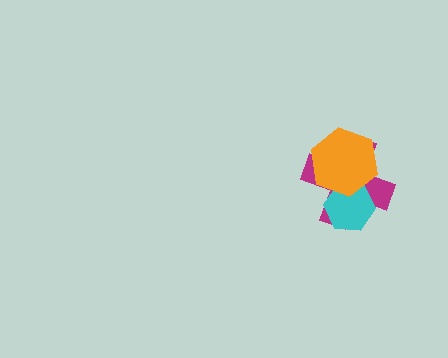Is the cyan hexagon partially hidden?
Yes, it is partially covered by another shape.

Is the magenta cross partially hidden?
Yes, it is partially covered by another shape.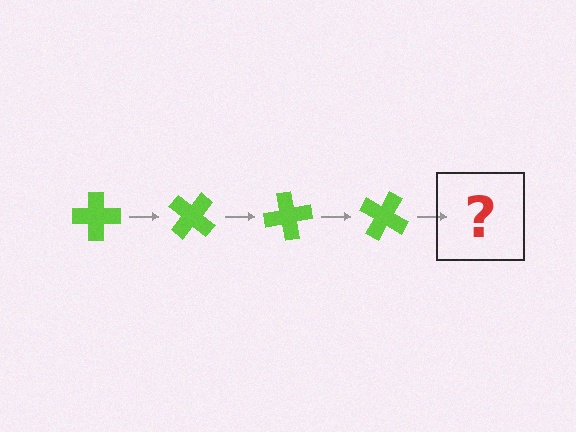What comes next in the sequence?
The next element should be a lime cross rotated 160 degrees.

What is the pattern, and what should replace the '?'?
The pattern is that the cross rotates 40 degrees each step. The '?' should be a lime cross rotated 160 degrees.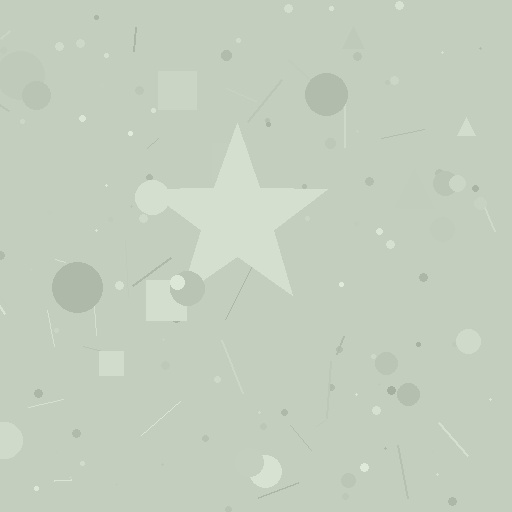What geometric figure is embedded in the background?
A star is embedded in the background.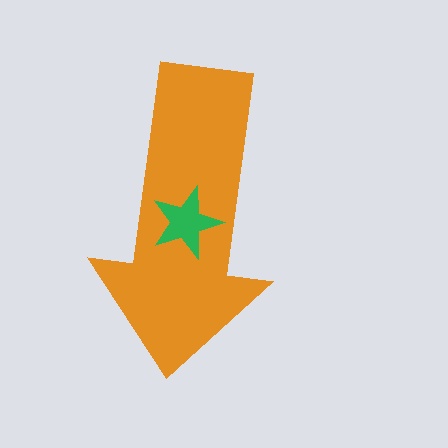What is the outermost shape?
The orange arrow.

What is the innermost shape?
The green star.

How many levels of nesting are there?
2.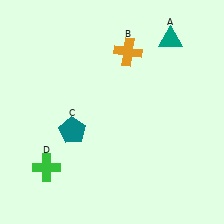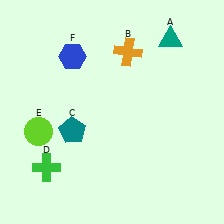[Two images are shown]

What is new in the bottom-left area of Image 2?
A lime circle (E) was added in the bottom-left area of Image 2.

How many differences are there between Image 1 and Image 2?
There are 2 differences between the two images.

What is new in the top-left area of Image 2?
A blue hexagon (F) was added in the top-left area of Image 2.